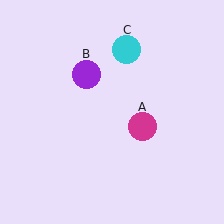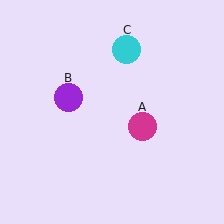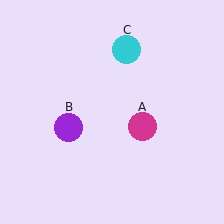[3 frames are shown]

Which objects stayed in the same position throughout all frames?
Magenta circle (object A) and cyan circle (object C) remained stationary.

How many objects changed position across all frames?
1 object changed position: purple circle (object B).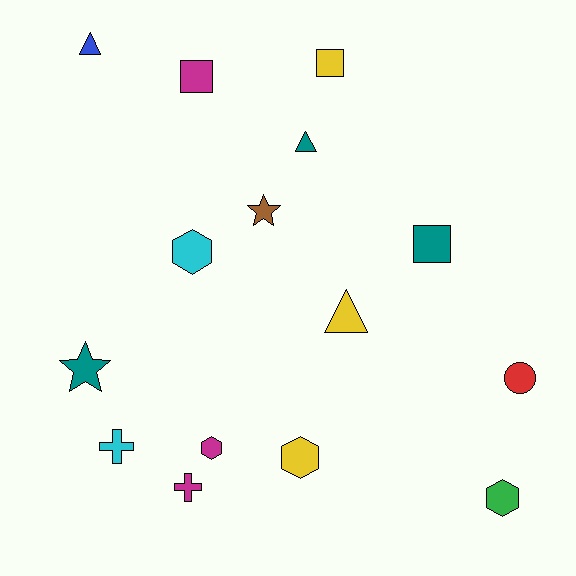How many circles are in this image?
There is 1 circle.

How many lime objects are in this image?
There are no lime objects.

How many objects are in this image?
There are 15 objects.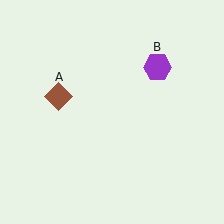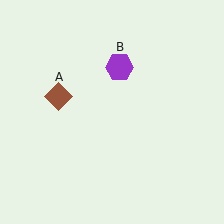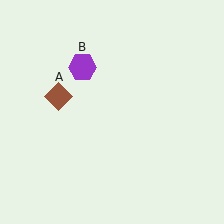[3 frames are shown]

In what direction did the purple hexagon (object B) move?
The purple hexagon (object B) moved left.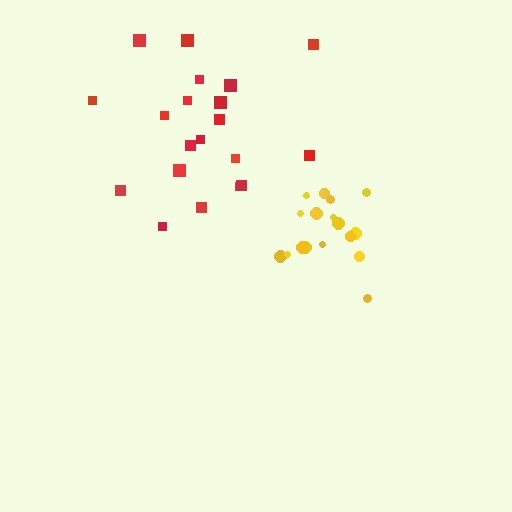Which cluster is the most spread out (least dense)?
Red.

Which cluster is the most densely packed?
Yellow.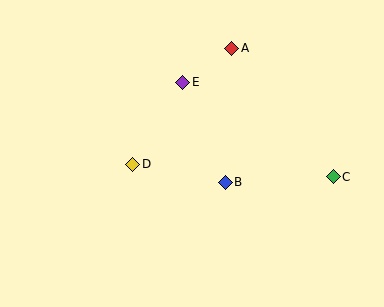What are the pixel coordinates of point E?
Point E is at (183, 82).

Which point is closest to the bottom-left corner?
Point D is closest to the bottom-left corner.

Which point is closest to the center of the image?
Point B at (225, 182) is closest to the center.